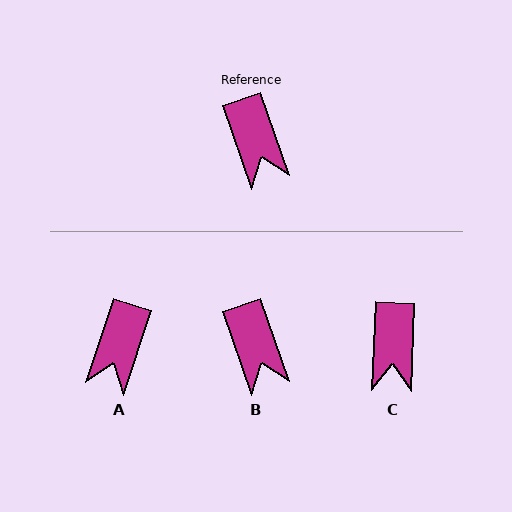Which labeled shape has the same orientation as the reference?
B.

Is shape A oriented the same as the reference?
No, it is off by about 38 degrees.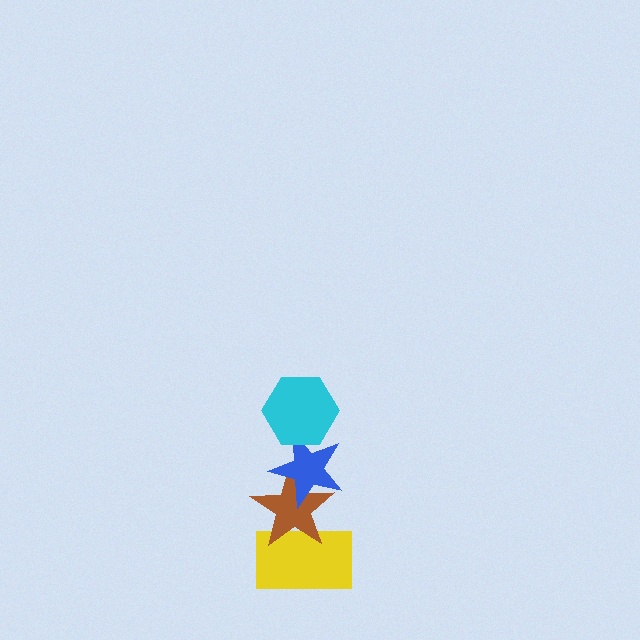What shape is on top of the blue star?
The cyan hexagon is on top of the blue star.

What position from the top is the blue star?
The blue star is 2nd from the top.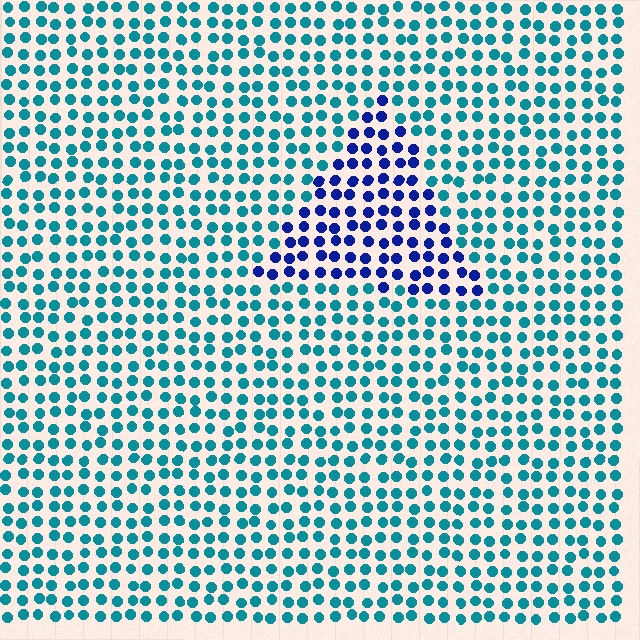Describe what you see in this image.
The image is filled with small teal elements in a uniform arrangement. A triangle-shaped region is visible where the elements are tinted to a slightly different hue, forming a subtle color boundary.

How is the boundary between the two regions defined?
The boundary is defined purely by a slight shift in hue (about 48 degrees). Spacing, size, and orientation are identical on both sides.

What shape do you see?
I see a triangle.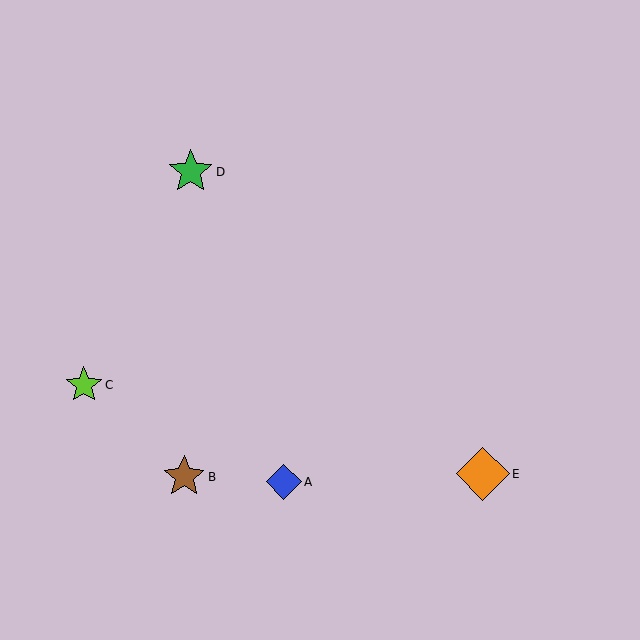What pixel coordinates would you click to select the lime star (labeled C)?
Click at (84, 385) to select the lime star C.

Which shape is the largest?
The orange diamond (labeled E) is the largest.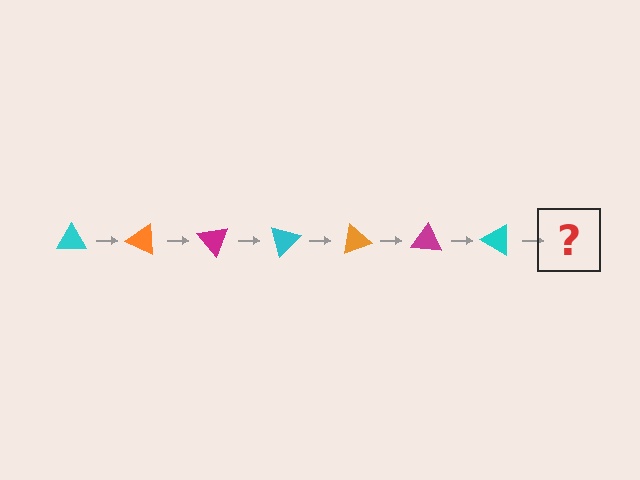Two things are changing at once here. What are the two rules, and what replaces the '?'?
The two rules are that it rotates 25 degrees each step and the color cycles through cyan, orange, and magenta. The '?' should be an orange triangle, rotated 175 degrees from the start.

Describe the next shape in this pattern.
It should be an orange triangle, rotated 175 degrees from the start.